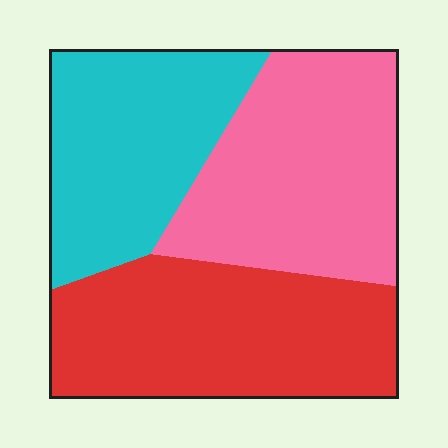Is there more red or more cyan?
Red.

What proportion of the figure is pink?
Pink takes up between a quarter and a half of the figure.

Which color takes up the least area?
Cyan, at roughly 30%.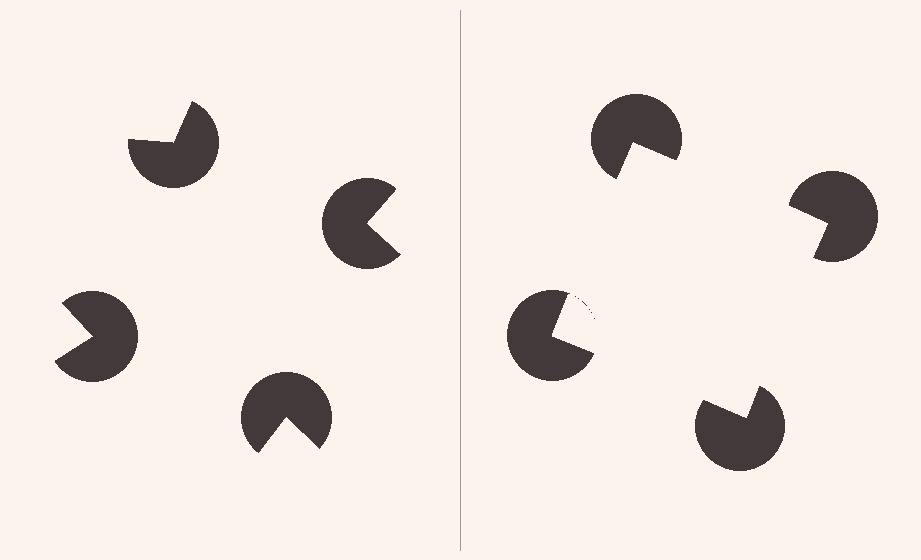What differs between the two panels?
The pac-man discs are positioned identically on both sides; only the wedge orientations differ. On the right they align to a square; on the left they are misaligned.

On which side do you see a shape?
An illusory square appears on the right side. On the left side the wedge cuts are rotated, so no coherent shape forms.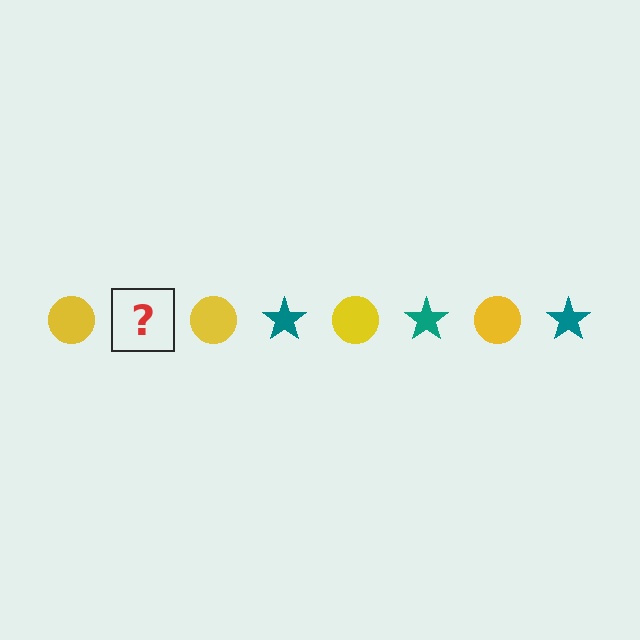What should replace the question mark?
The question mark should be replaced with a teal star.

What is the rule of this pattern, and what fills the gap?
The rule is that the pattern alternates between yellow circle and teal star. The gap should be filled with a teal star.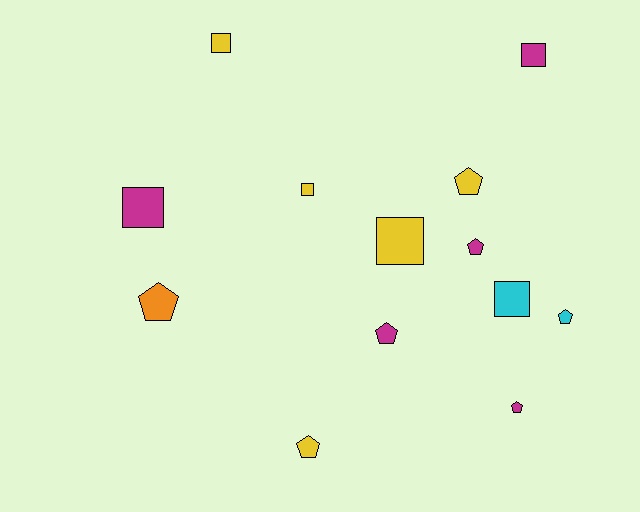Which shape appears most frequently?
Pentagon, with 7 objects.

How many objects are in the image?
There are 13 objects.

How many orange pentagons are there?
There is 1 orange pentagon.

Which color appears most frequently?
Magenta, with 5 objects.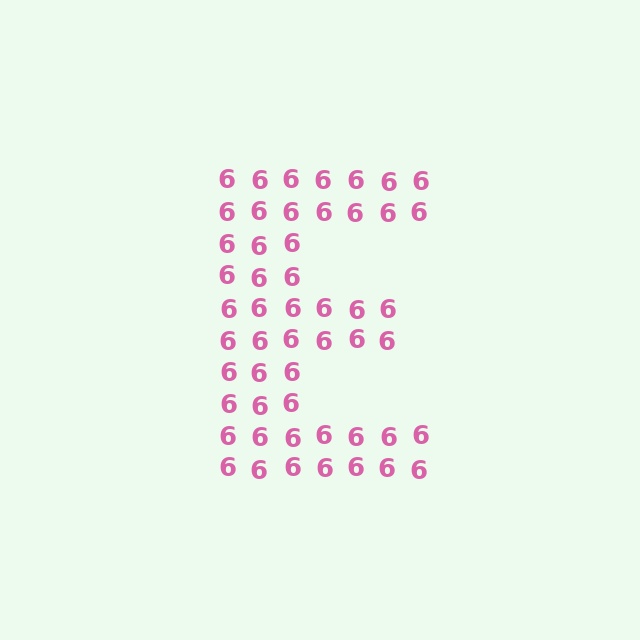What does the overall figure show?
The overall figure shows the letter E.